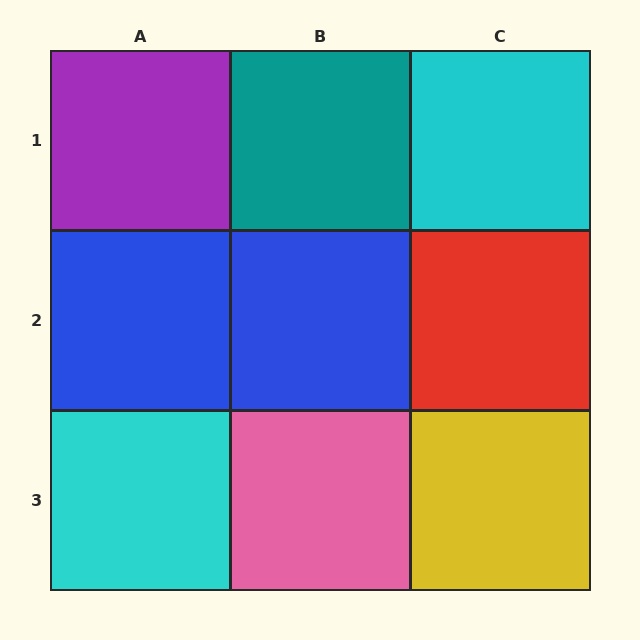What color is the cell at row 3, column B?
Pink.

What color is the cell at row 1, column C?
Cyan.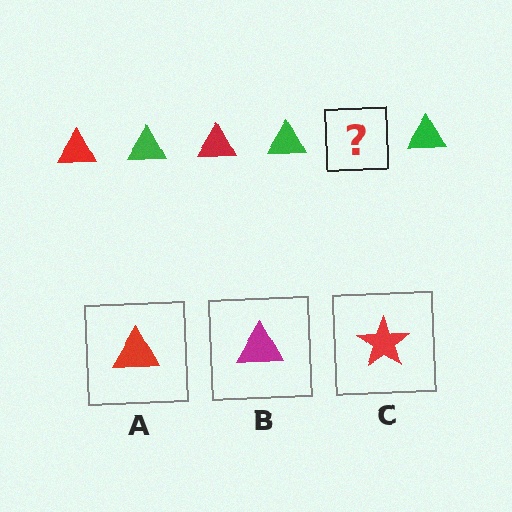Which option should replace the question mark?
Option A.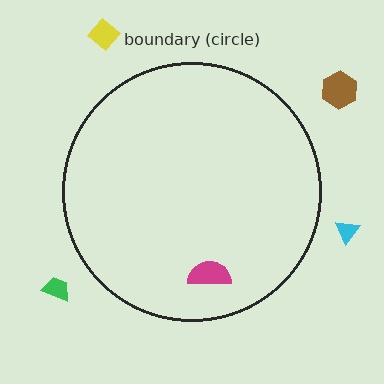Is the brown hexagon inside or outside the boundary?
Outside.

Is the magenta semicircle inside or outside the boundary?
Inside.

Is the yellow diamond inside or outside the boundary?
Outside.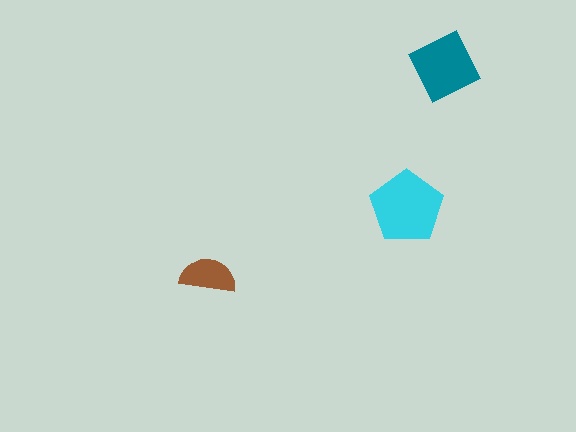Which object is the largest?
The cyan pentagon.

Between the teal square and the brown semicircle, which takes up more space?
The teal square.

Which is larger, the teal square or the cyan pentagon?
The cyan pentagon.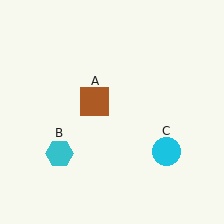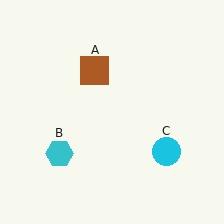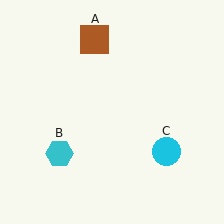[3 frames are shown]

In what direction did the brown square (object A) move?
The brown square (object A) moved up.